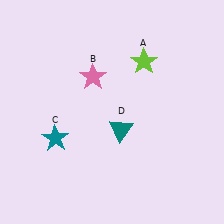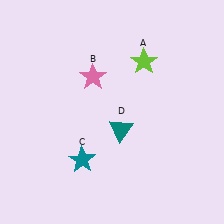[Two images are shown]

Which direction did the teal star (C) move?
The teal star (C) moved right.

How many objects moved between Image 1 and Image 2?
1 object moved between the two images.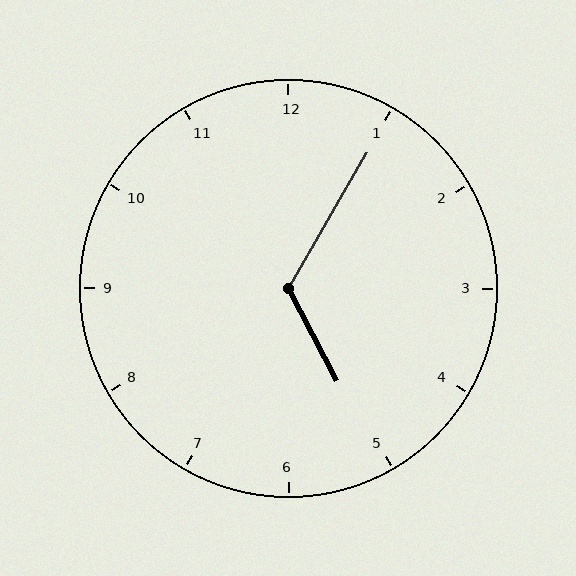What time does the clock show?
5:05.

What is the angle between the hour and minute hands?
Approximately 122 degrees.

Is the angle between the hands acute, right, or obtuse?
It is obtuse.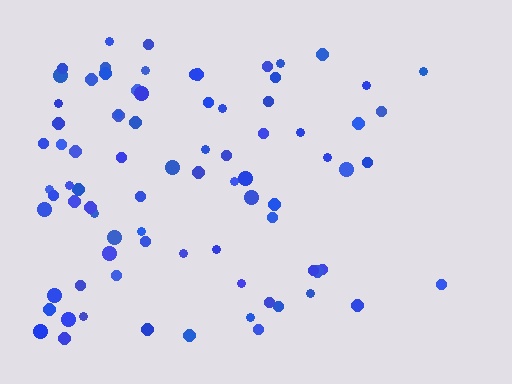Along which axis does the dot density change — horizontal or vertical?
Horizontal.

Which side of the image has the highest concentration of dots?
The left.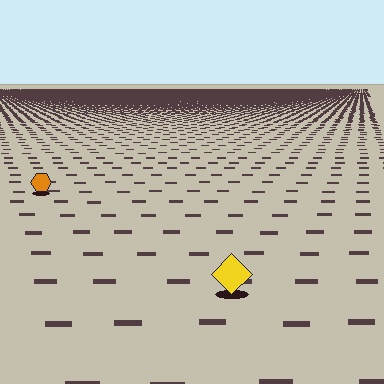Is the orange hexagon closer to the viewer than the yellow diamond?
No. The yellow diamond is closer — you can tell from the texture gradient: the ground texture is coarser near it.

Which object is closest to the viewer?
The yellow diamond is closest. The texture marks near it are larger and more spread out.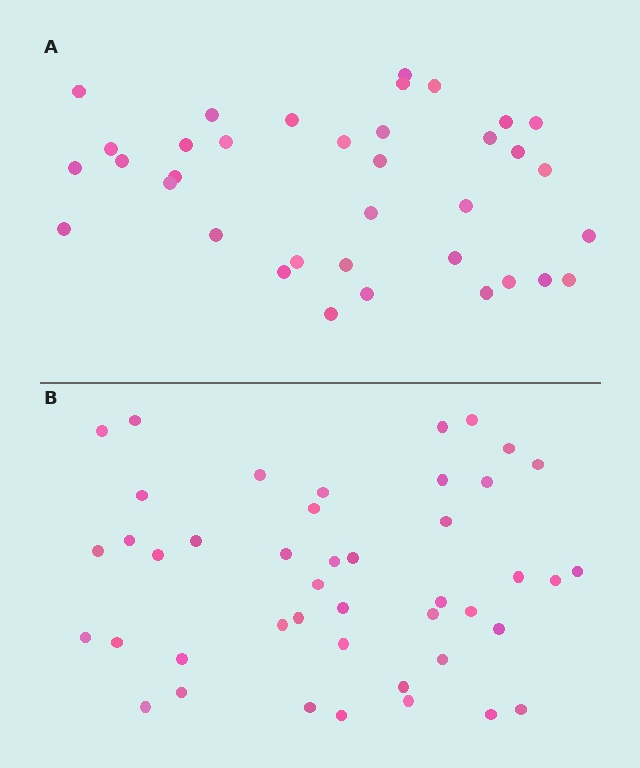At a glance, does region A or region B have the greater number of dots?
Region B (the bottom region) has more dots.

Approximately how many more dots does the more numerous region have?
Region B has roughly 8 or so more dots than region A.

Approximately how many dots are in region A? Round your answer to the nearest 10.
About 40 dots. (The exact count is 36, which rounds to 40.)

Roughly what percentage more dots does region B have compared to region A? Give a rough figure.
About 20% more.